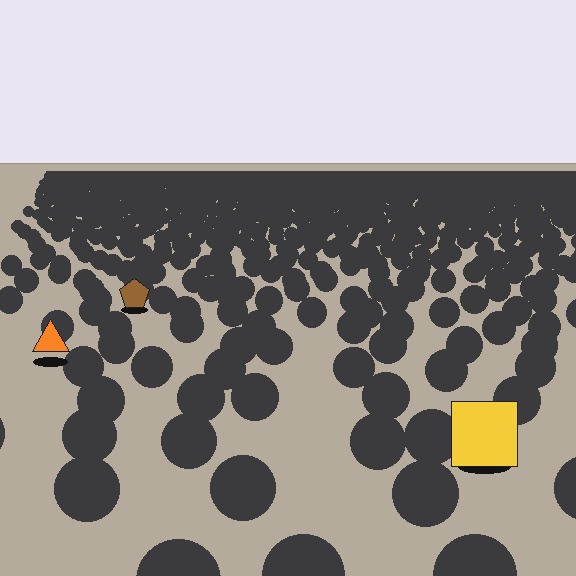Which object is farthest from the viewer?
The brown pentagon is farthest from the viewer. It appears smaller and the ground texture around it is denser.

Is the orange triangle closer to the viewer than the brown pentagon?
Yes. The orange triangle is closer — you can tell from the texture gradient: the ground texture is coarser near it.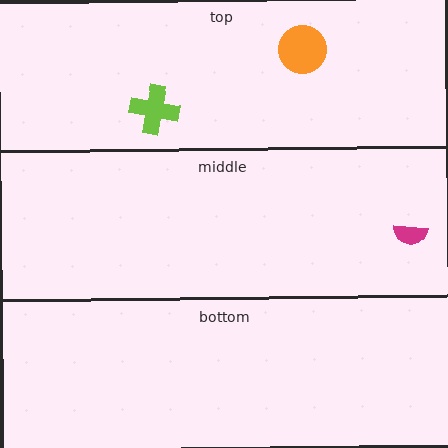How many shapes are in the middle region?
1.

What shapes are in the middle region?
The magenta semicircle.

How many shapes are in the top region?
2.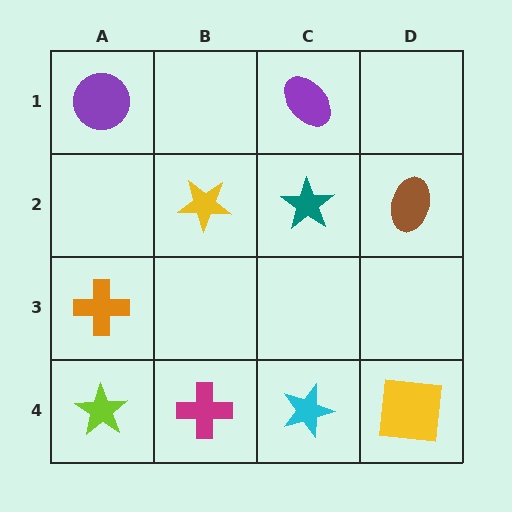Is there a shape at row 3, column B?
No, that cell is empty.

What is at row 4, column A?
A lime star.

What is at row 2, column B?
A yellow star.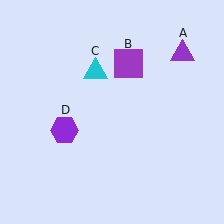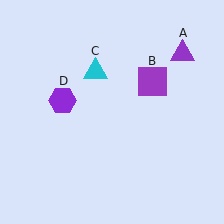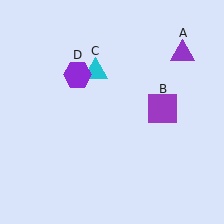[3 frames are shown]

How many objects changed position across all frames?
2 objects changed position: purple square (object B), purple hexagon (object D).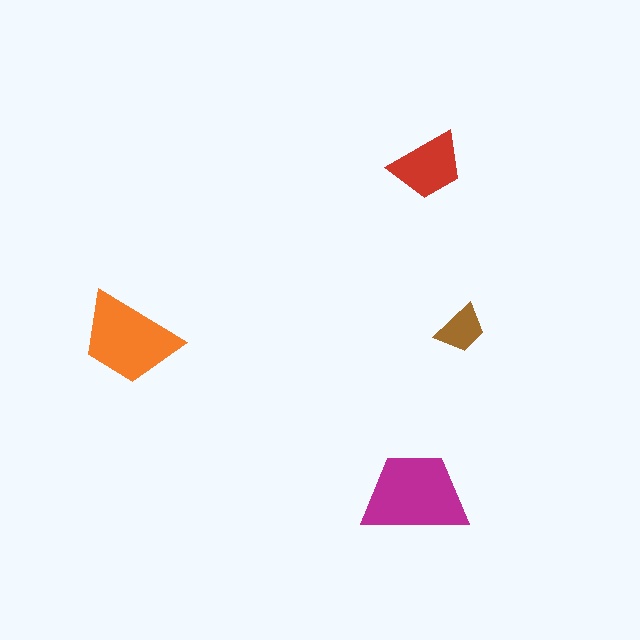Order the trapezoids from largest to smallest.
the magenta one, the orange one, the red one, the brown one.